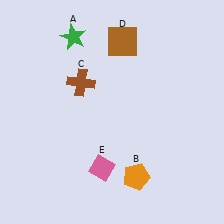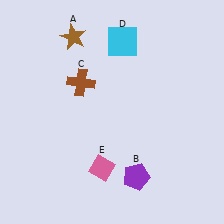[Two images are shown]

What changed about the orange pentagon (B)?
In Image 1, B is orange. In Image 2, it changed to purple.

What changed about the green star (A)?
In Image 1, A is green. In Image 2, it changed to brown.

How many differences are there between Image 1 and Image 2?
There are 3 differences between the two images.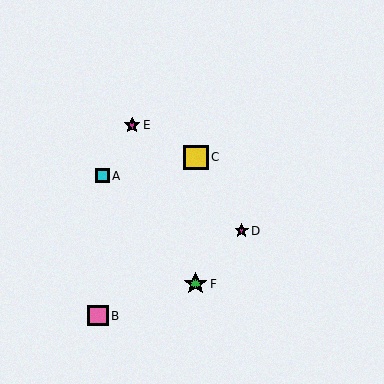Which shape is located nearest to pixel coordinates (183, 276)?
The green star (labeled F) at (195, 284) is nearest to that location.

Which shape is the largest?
The yellow square (labeled C) is the largest.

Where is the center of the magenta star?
The center of the magenta star is at (132, 125).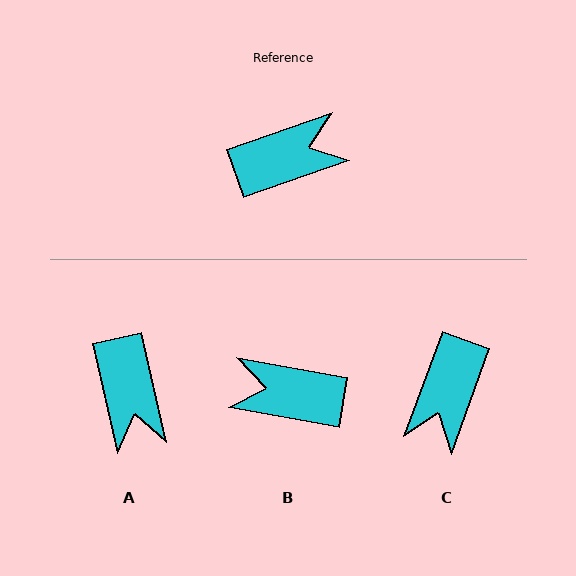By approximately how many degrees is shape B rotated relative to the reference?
Approximately 151 degrees counter-clockwise.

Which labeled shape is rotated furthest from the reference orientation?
B, about 151 degrees away.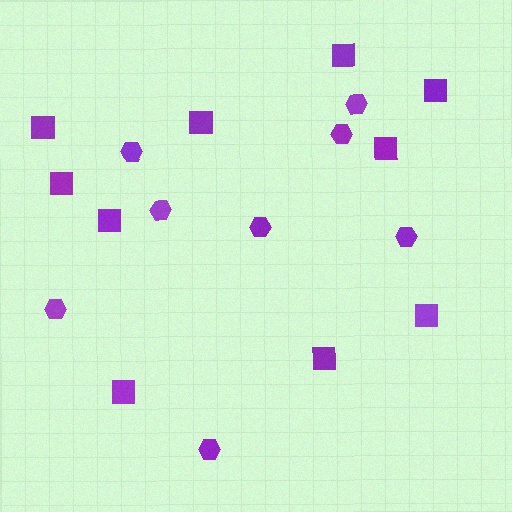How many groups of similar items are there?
There are 2 groups: one group of hexagons (8) and one group of squares (10).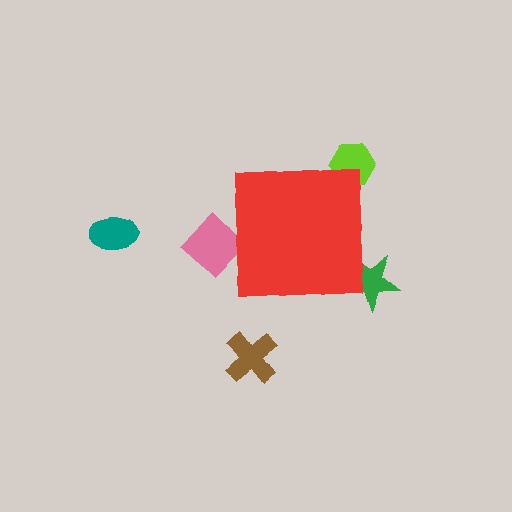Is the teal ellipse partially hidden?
No, the teal ellipse is fully visible.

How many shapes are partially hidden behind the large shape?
3 shapes are partially hidden.